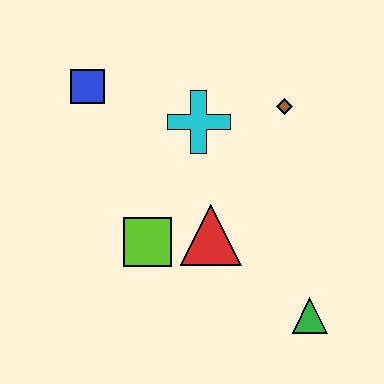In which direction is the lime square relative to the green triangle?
The lime square is to the left of the green triangle.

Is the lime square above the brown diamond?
No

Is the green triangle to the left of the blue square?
No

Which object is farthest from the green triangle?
The blue square is farthest from the green triangle.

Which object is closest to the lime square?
The red triangle is closest to the lime square.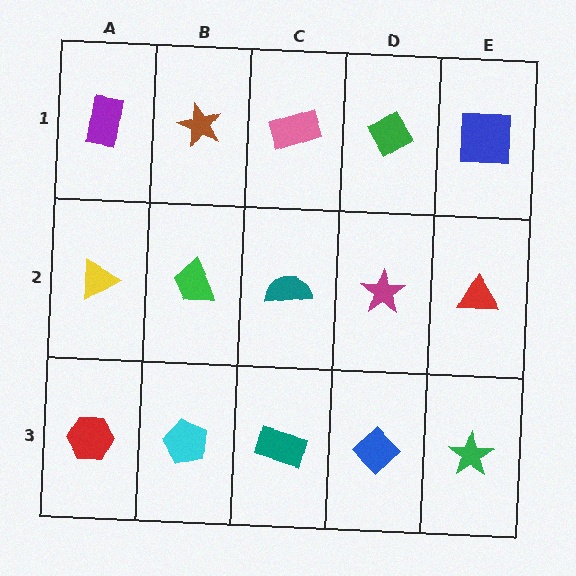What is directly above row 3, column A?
A yellow triangle.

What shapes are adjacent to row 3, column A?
A yellow triangle (row 2, column A), a cyan pentagon (row 3, column B).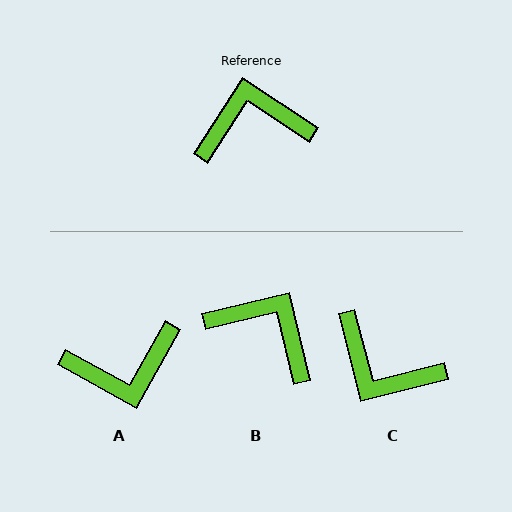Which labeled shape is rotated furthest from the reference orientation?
A, about 176 degrees away.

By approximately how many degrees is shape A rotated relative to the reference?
Approximately 176 degrees clockwise.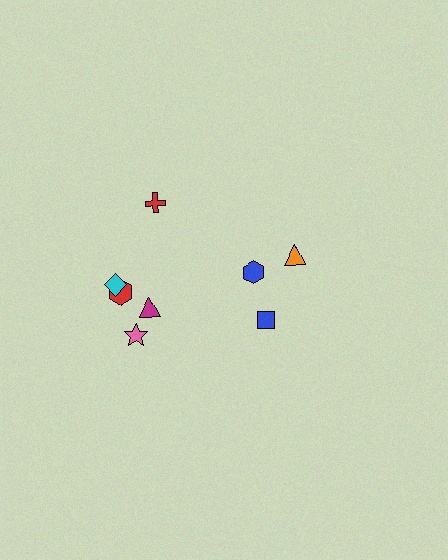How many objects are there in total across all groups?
There are 8 objects.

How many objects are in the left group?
There are 5 objects.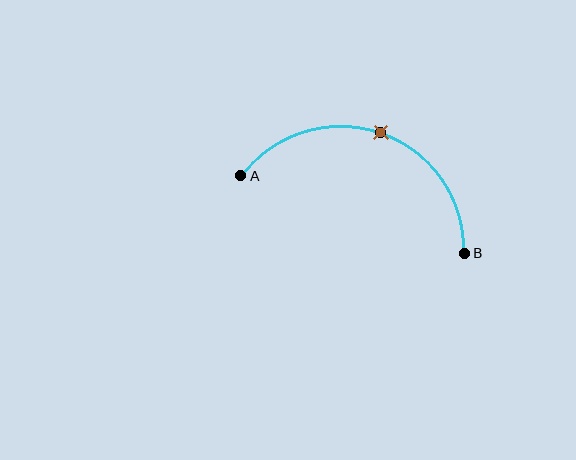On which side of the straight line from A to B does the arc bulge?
The arc bulges above the straight line connecting A and B.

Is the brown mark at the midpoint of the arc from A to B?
Yes. The brown mark lies on the arc at equal arc-length from both A and B — it is the arc midpoint.